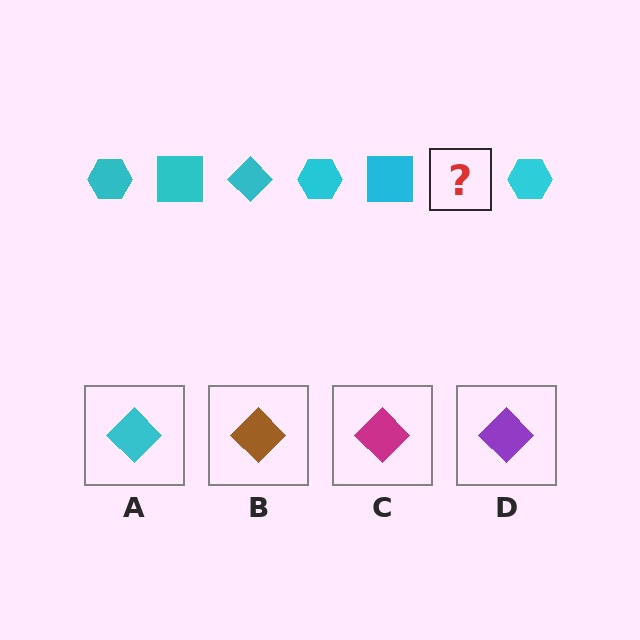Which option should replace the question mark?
Option A.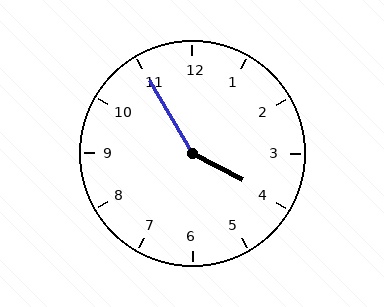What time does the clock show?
3:55.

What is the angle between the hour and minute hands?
Approximately 148 degrees.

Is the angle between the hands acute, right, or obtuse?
It is obtuse.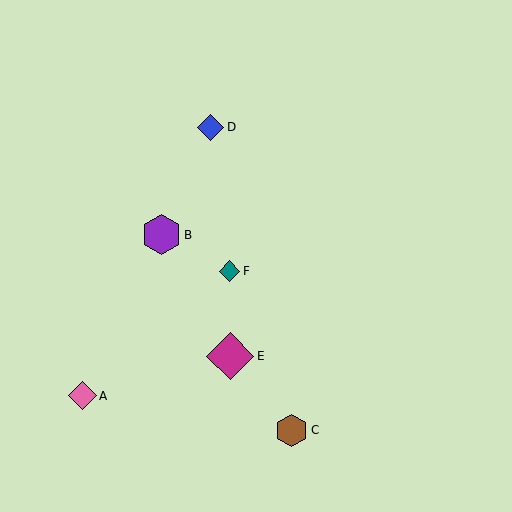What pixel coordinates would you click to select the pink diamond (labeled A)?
Click at (83, 396) to select the pink diamond A.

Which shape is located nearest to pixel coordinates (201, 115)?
The blue diamond (labeled D) at (211, 127) is nearest to that location.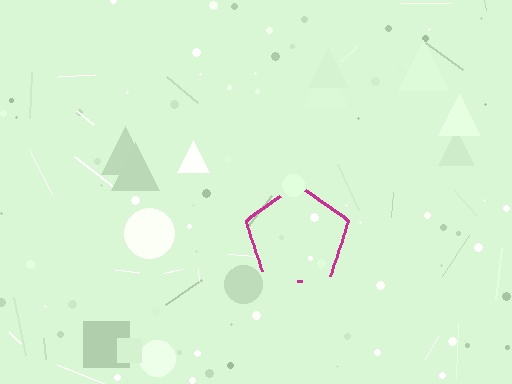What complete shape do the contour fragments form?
The contour fragments form a pentagon.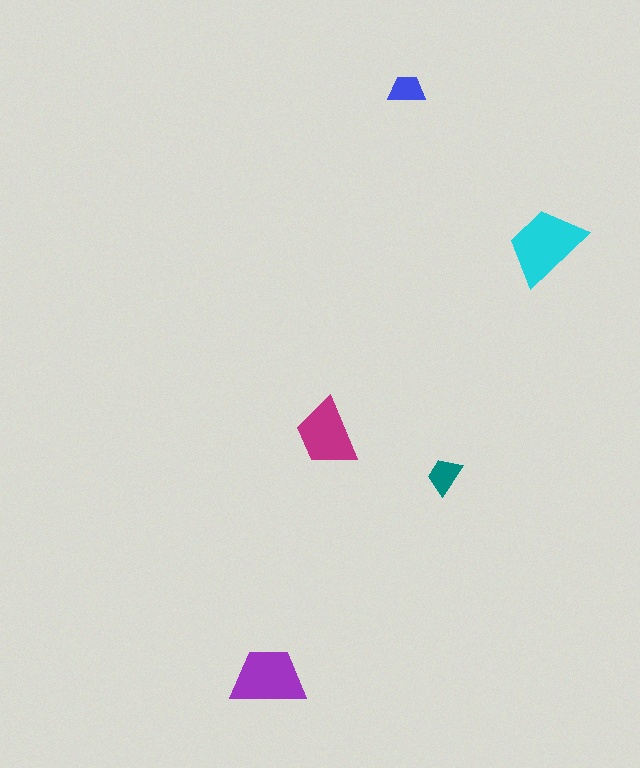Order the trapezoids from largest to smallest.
the cyan one, the purple one, the magenta one, the teal one, the blue one.